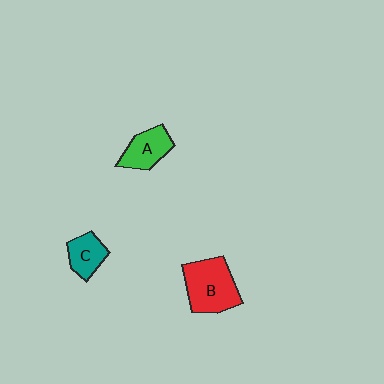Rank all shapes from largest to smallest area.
From largest to smallest: B (red), A (green), C (teal).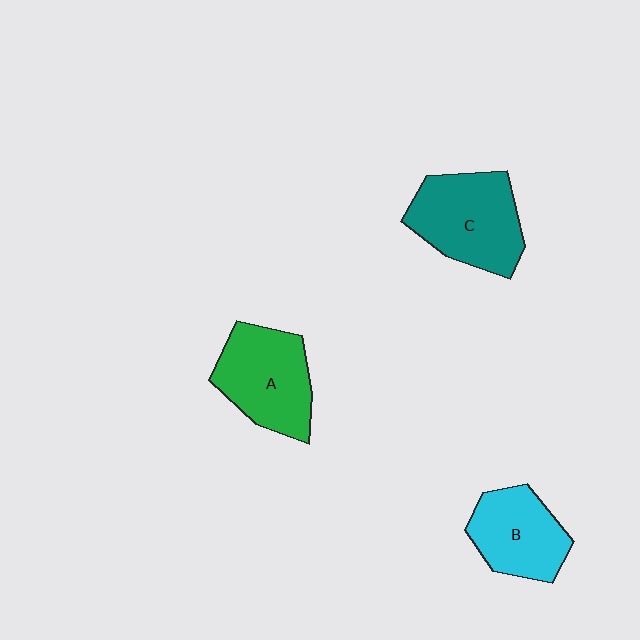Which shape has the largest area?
Shape C (teal).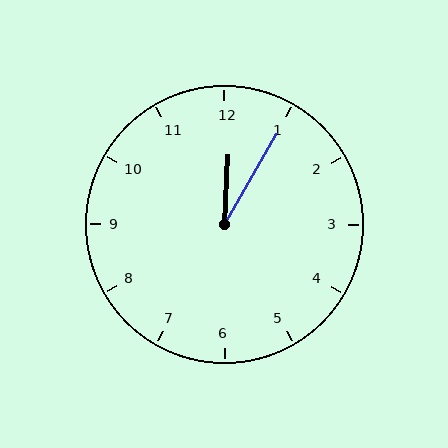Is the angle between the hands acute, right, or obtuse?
It is acute.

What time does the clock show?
12:05.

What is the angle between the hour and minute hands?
Approximately 28 degrees.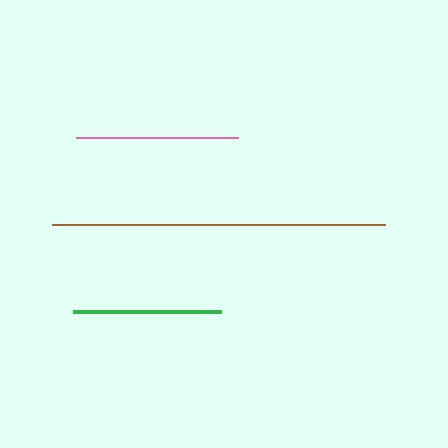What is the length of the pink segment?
The pink segment is approximately 162 pixels long.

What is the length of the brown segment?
The brown segment is approximately 333 pixels long.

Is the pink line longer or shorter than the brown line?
The brown line is longer than the pink line.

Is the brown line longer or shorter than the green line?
The brown line is longer than the green line.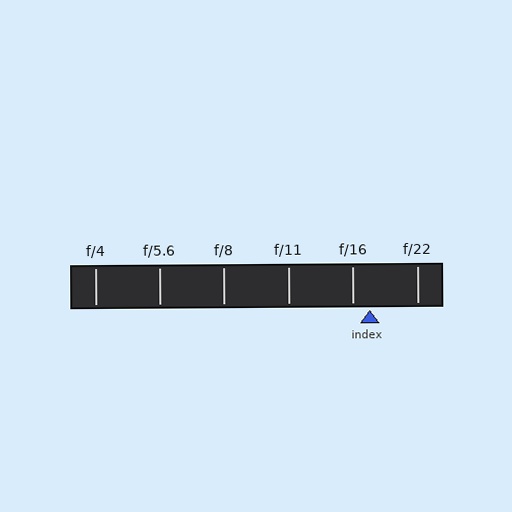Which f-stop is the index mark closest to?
The index mark is closest to f/16.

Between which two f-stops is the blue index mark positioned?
The index mark is between f/16 and f/22.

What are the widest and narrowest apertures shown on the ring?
The widest aperture shown is f/4 and the narrowest is f/22.